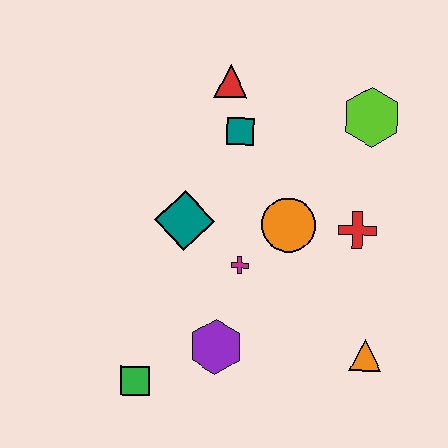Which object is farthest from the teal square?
The green square is farthest from the teal square.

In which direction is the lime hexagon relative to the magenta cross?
The lime hexagon is above the magenta cross.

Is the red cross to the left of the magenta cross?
No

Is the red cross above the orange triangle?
Yes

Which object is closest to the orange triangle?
The red cross is closest to the orange triangle.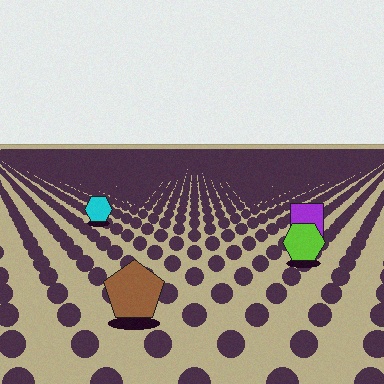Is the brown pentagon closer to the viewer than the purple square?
Yes. The brown pentagon is closer — you can tell from the texture gradient: the ground texture is coarser near it.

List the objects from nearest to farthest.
From nearest to farthest: the brown pentagon, the lime hexagon, the purple square, the cyan hexagon.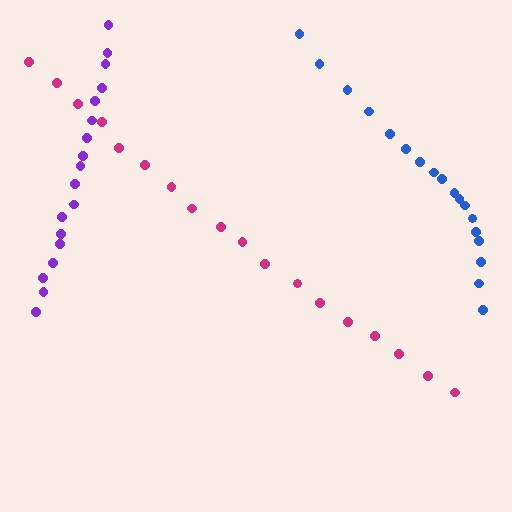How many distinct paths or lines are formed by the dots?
There are 3 distinct paths.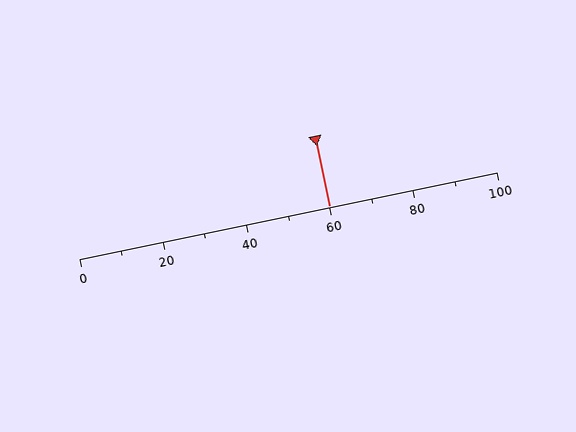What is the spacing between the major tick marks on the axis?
The major ticks are spaced 20 apart.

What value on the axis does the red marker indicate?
The marker indicates approximately 60.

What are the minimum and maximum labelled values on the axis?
The axis runs from 0 to 100.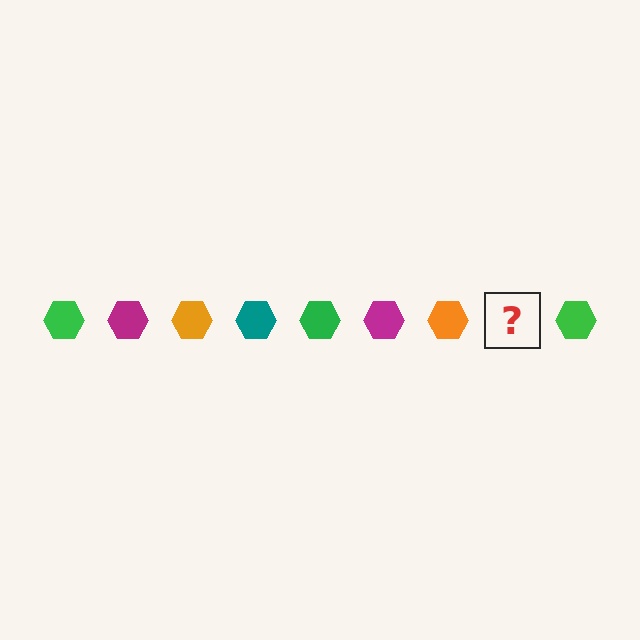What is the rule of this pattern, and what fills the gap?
The rule is that the pattern cycles through green, magenta, orange, teal hexagons. The gap should be filled with a teal hexagon.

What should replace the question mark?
The question mark should be replaced with a teal hexagon.